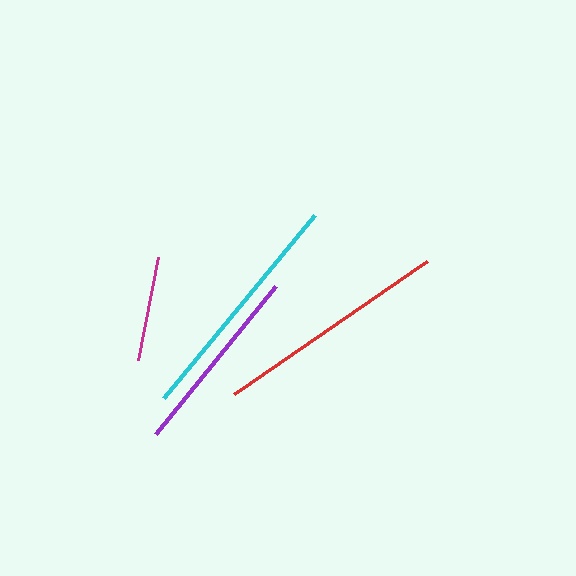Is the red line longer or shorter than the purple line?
The red line is longer than the purple line.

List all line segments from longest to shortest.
From longest to shortest: cyan, red, purple, magenta.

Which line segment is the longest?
The cyan line is the longest at approximately 238 pixels.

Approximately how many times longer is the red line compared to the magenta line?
The red line is approximately 2.2 times the length of the magenta line.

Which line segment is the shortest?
The magenta line is the shortest at approximately 105 pixels.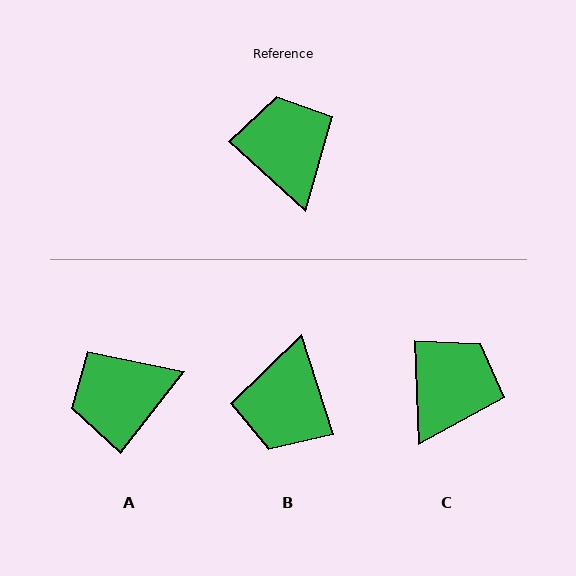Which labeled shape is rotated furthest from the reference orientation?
B, about 150 degrees away.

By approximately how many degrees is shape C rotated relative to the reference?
Approximately 46 degrees clockwise.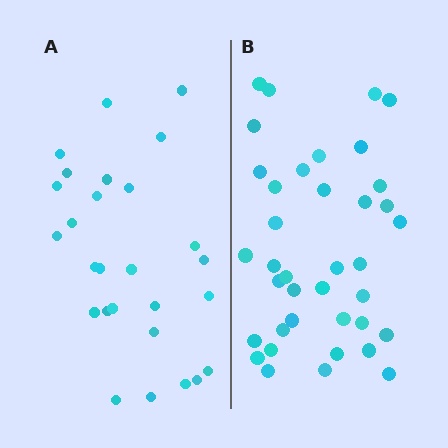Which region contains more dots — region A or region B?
Region B (the right region) has more dots.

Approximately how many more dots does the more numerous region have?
Region B has roughly 12 or so more dots than region A.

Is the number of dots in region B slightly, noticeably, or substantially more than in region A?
Region B has noticeably more, but not dramatically so. The ratio is roughly 1.4 to 1.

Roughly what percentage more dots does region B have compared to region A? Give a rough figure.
About 40% more.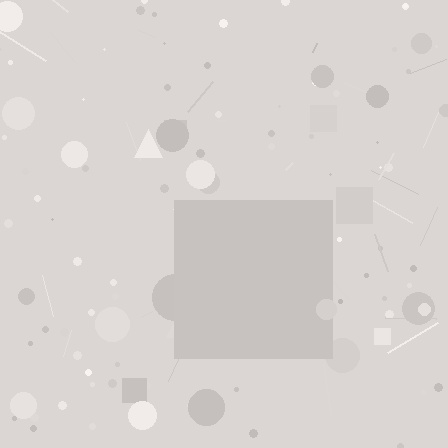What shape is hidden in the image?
A square is hidden in the image.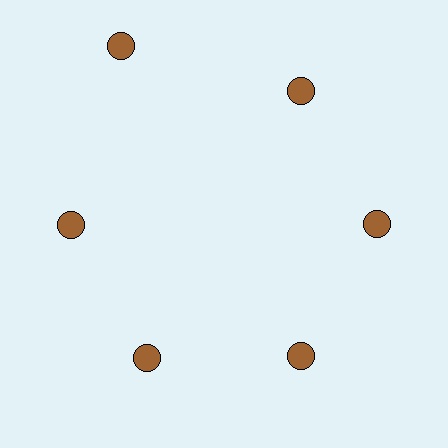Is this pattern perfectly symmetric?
No. The 6 brown circles are arranged in a ring, but one element near the 11 o'clock position is pushed outward from the center, breaking the 6-fold rotational symmetry.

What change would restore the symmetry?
The symmetry would be restored by moving it inward, back onto the ring so that all 6 circles sit at equal angles and equal distance from the center.